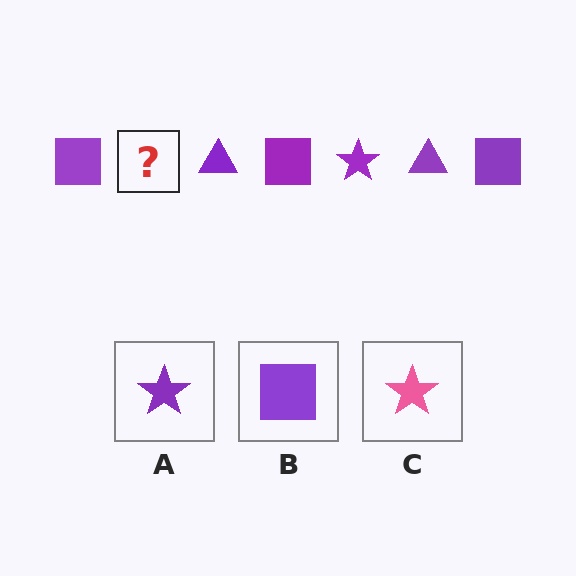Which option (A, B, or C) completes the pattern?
A.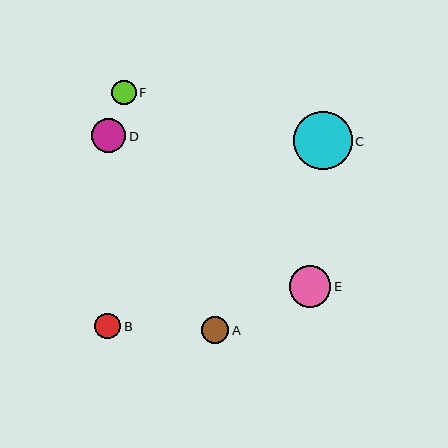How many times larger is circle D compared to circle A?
Circle D is approximately 1.3 times the size of circle A.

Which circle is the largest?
Circle C is the largest with a size of approximately 59 pixels.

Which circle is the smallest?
Circle F is the smallest with a size of approximately 24 pixels.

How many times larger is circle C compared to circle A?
Circle C is approximately 2.2 times the size of circle A.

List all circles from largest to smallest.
From largest to smallest: C, E, D, A, B, F.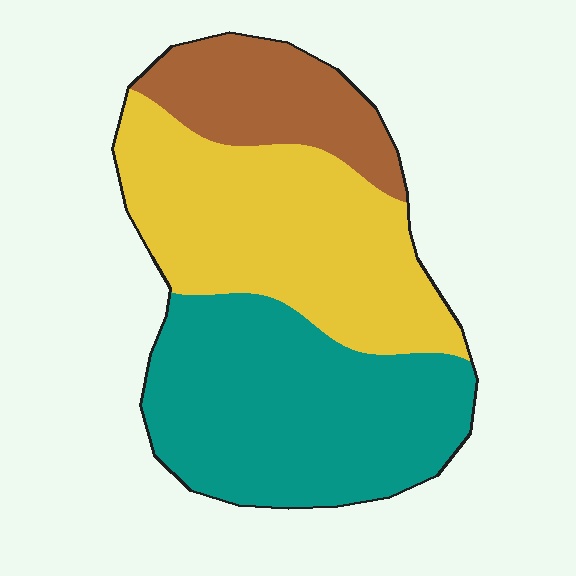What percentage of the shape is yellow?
Yellow covers 40% of the shape.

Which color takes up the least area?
Brown, at roughly 20%.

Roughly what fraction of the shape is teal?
Teal takes up between a third and a half of the shape.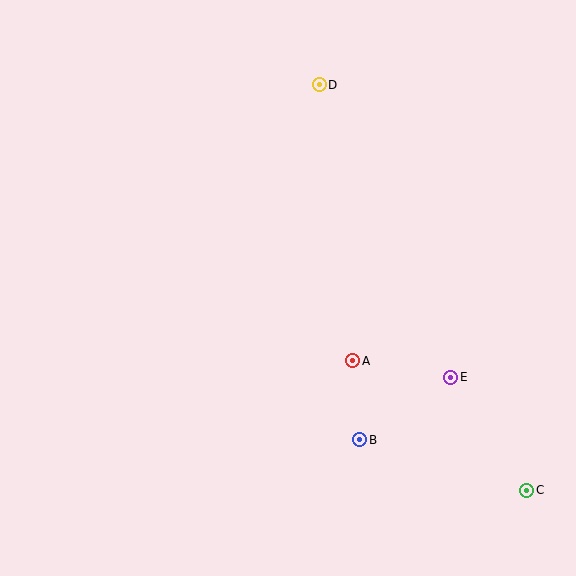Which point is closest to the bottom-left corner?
Point B is closest to the bottom-left corner.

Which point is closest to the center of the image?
Point A at (353, 361) is closest to the center.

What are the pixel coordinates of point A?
Point A is at (353, 361).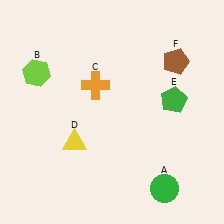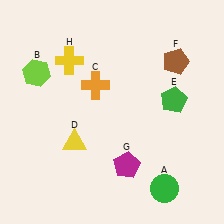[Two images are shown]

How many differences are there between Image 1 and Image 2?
There are 2 differences between the two images.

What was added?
A magenta pentagon (G), a yellow cross (H) were added in Image 2.